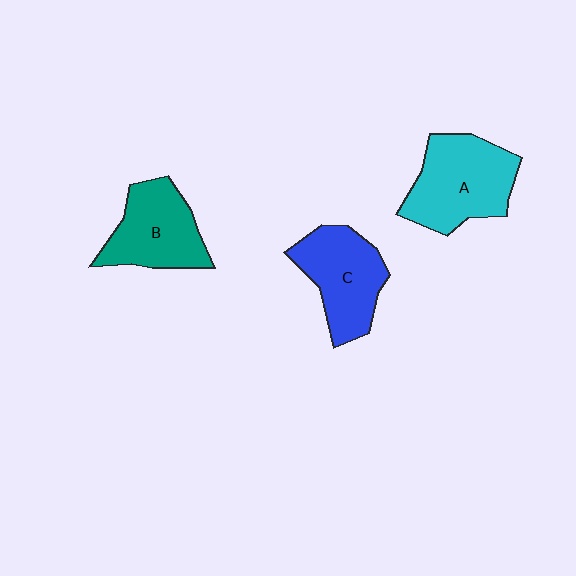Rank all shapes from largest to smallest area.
From largest to smallest: A (cyan), C (blue), B (teal).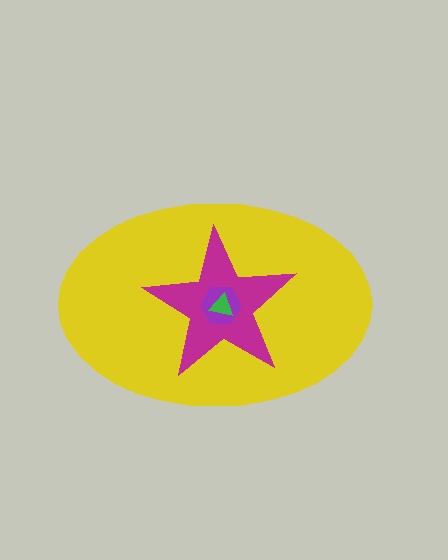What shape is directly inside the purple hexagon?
The green triangle.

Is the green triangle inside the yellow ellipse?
Yes.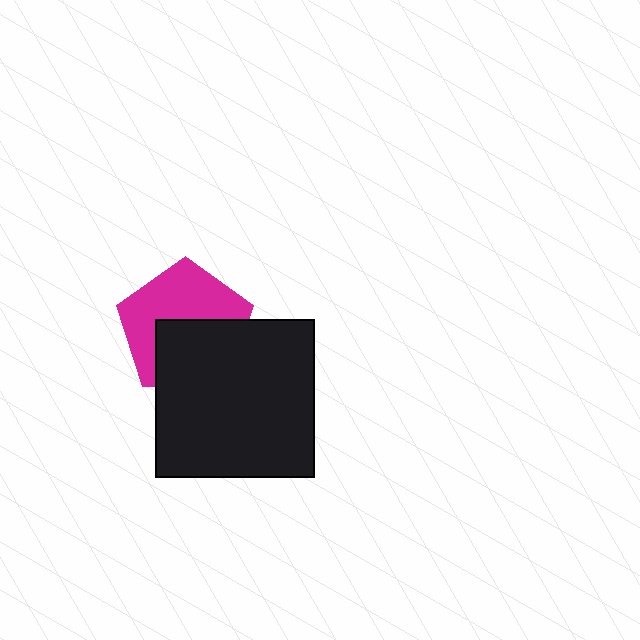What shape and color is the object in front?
The object in front is a black square.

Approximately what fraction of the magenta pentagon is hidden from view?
Roughly 45% of the magenta pentagon is hidden behind the black square.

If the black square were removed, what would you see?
You would see the complete magenta pentagon.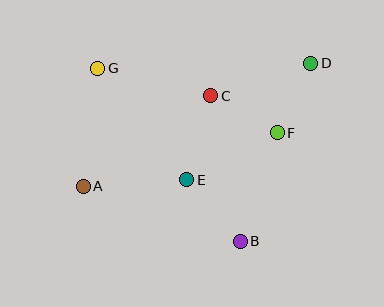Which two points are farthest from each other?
Points A and D are farthest from each other.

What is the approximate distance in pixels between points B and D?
The distance between B and D is approximately 192 pixels.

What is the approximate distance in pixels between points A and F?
The distance between A and F is approximately 201 pixels.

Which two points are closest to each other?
Points C and F are closest to each other.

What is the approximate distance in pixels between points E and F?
The distance between E and F is approximately 102 pixels.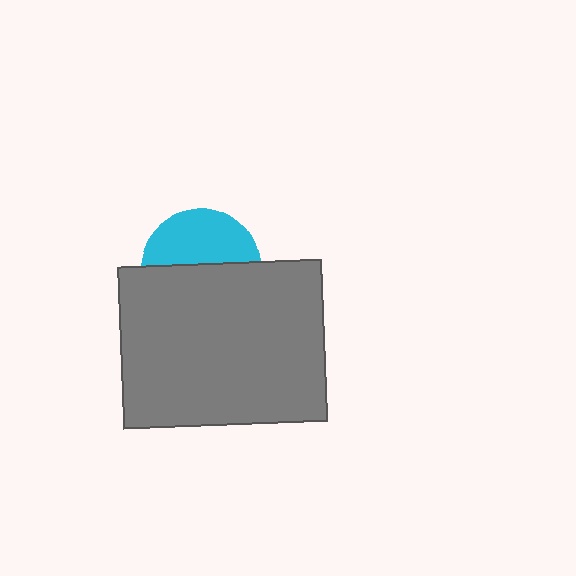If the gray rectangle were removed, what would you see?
You would see the complete cyan circle.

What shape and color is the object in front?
The object in front is a gray rectangle.